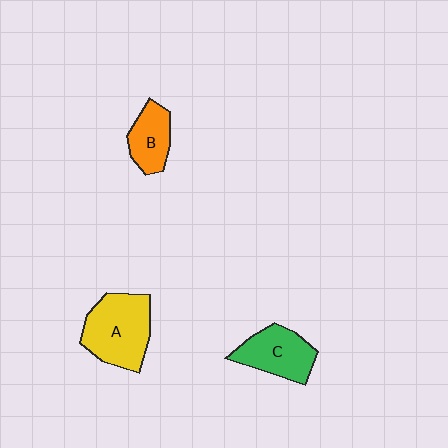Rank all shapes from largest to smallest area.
From largest to smallest: A (yellow), C (green), B (orange).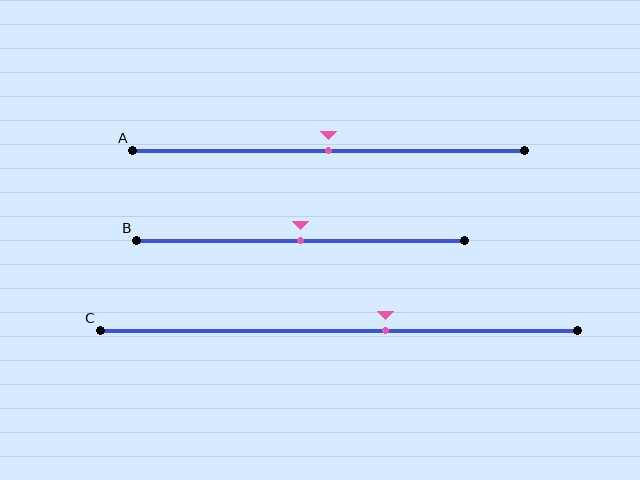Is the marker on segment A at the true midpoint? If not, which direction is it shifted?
Yes, the marker on segment A is at the true midpoint.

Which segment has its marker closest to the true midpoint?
Segment A has its marker closest to the true midpoint.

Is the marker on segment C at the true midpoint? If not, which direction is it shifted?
No, the marker on segment C is shifted to the right by about 10% of the segment length.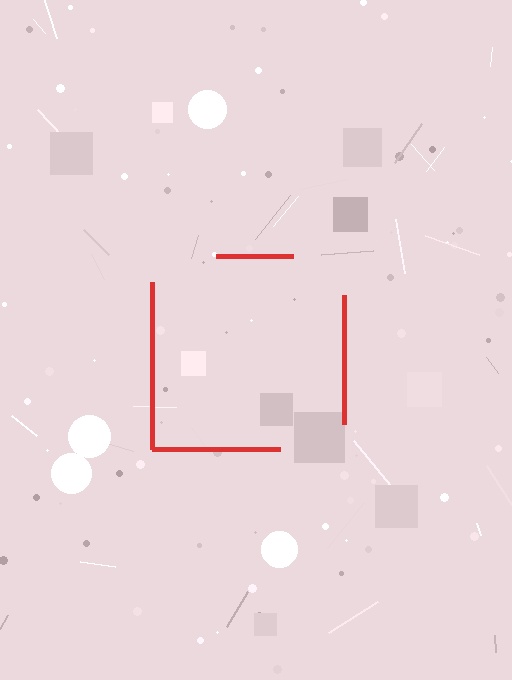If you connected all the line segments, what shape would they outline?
They would outline a square.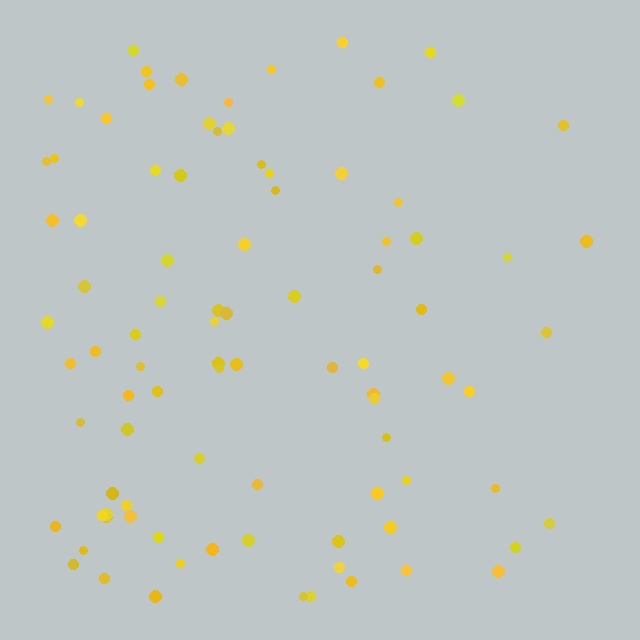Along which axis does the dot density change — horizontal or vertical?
Horizontal.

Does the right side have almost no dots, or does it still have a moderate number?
Still a moderate number, just noticeably fewer than the left.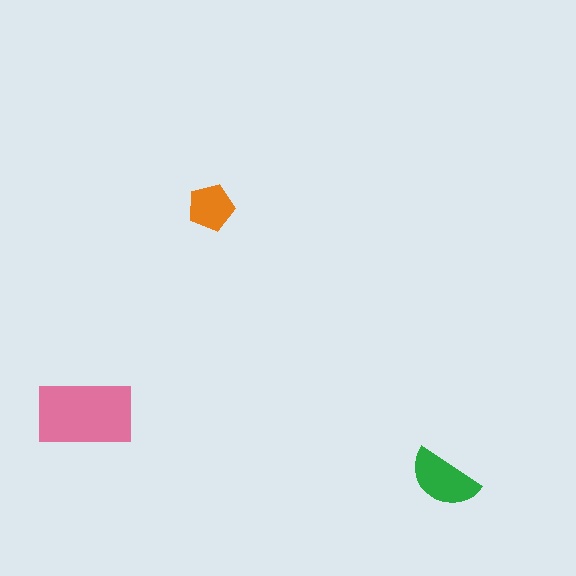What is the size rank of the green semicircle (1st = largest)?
2nd.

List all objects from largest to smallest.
The pink rectangle, the green semicircle, the orange pentagon.